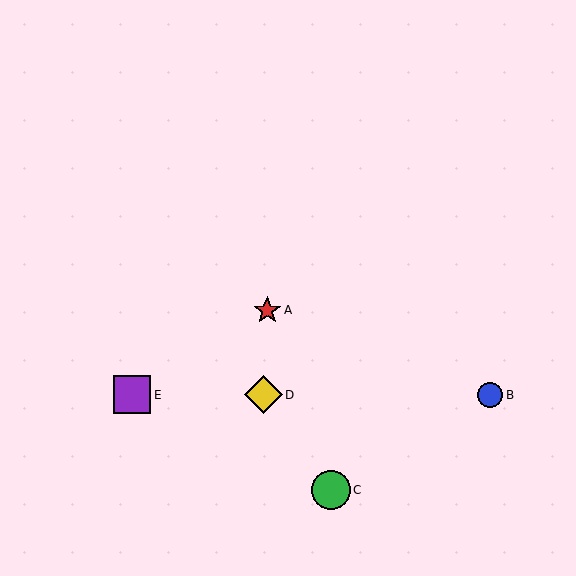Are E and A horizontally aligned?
No, E is at y≈395 and A is at y≈310.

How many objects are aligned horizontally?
3 objects (B, D, E) are aligned horizontally.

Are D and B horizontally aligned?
Yes, both are at y≈395.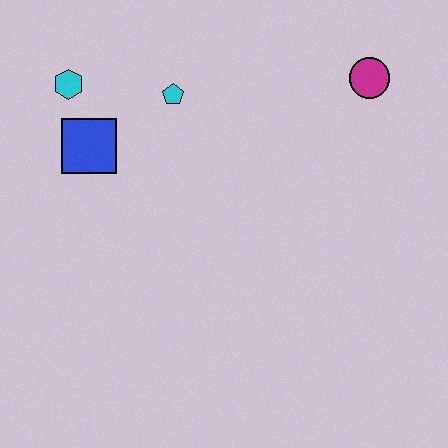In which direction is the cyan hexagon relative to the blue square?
The cyan hexagon is above the blue square.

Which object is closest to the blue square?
The cyan hexagon is closest to the blue square.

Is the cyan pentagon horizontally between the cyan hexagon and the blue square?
No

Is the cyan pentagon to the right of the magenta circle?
No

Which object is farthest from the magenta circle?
The cyan hexagon is farthest from the magenta circle.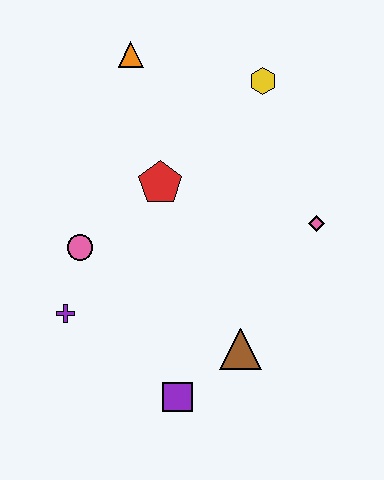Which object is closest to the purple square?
The brown triangle is closest to the purple square.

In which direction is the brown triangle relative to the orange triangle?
The brown triangle is below the orange triangle.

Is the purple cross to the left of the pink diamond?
Yes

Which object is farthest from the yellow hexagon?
The purple square is farthest from the yellow hexagon.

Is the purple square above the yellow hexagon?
No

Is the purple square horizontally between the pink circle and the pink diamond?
Yes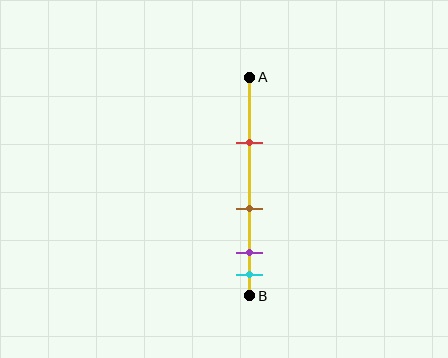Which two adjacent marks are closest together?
The purple and cyan marks are the closest adjacent pair.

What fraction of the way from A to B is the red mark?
The red mark is approximately 30% (0.3) of the way from A to B.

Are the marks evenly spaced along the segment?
No, the marks are not evenly spaced.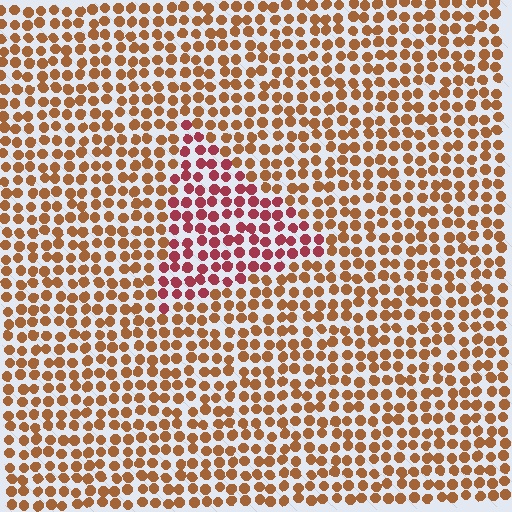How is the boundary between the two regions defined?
The boundary is defined purely by a slight shift in hue (about 38 degrees). Spacing, size, and orientation are identical on both sides.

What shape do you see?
I see a triangle.